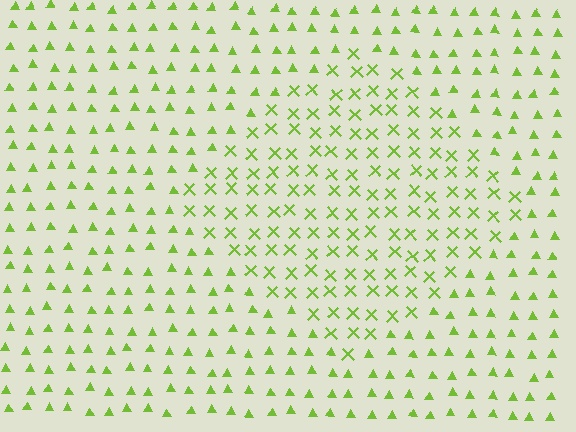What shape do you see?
I see a diamond.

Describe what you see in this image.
The image is filled with small lime elements arranged in a uniform grid. A diamond-shaped region contains X marks, while the surrounding area contains triangles. The boundary is defined purely by the change in element shape.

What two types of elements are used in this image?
The image uses X marks inside the diamond region and triangles outside it.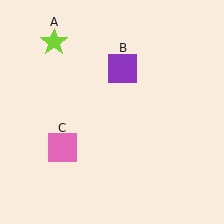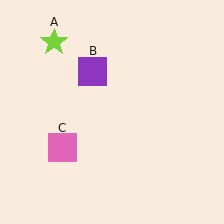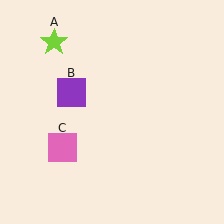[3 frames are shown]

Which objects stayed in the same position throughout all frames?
Lime star (object A) and pink square (object C) remained stationary.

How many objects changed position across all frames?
1 object changed position: purple square (object B).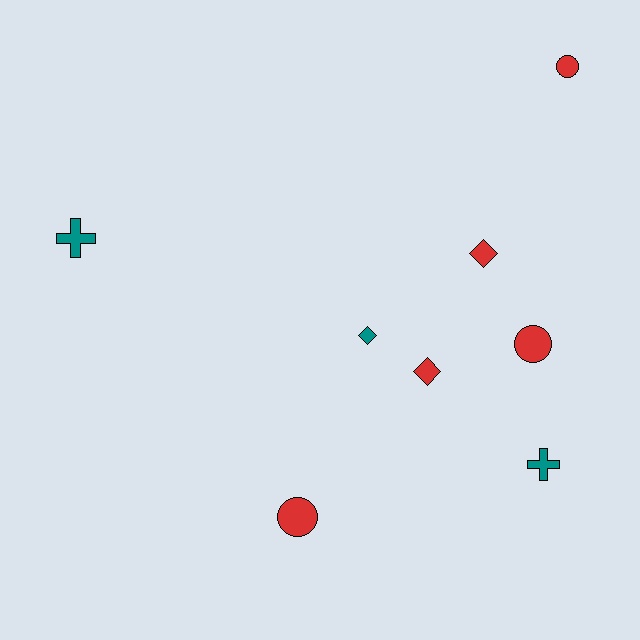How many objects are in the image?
There are 8 objects.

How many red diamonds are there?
There are 2 red diamonds.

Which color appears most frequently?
Red, with 5 objects.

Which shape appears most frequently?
Circle, with 3 objects.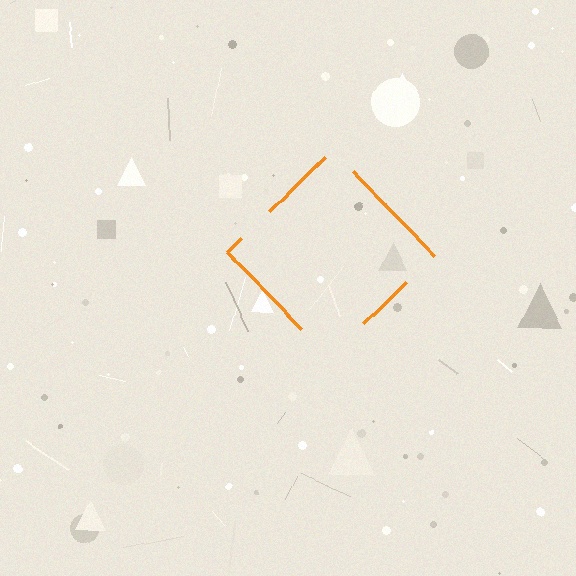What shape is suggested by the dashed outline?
The dashed outline suggests a diamond.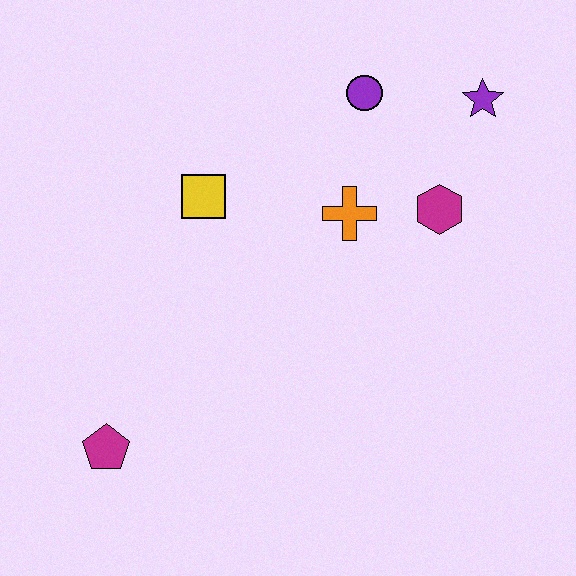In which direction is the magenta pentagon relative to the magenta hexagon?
The magenta pentagon is to the left of the magenta hexagon.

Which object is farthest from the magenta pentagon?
The purple star is farthest from the magenta pentagon.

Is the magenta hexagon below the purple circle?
Yes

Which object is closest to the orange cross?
The magenta hexagon is closest to the orange cross.